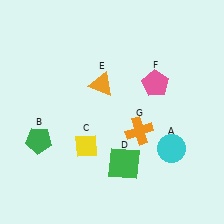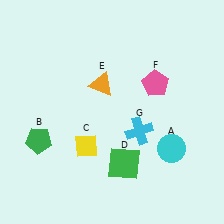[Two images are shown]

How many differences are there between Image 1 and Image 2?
There is 1 difference between the two images.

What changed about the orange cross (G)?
In Image 1, G is orange. In Image 2, it changed to cyan.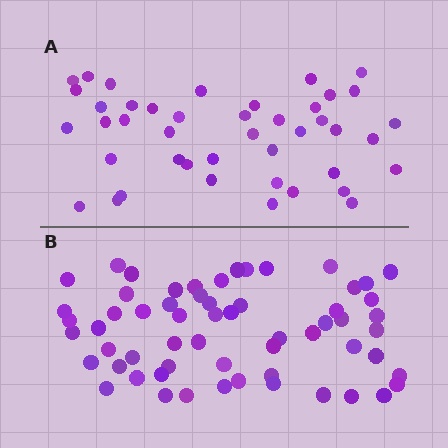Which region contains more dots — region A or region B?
Region B (the bottom region) has more dots.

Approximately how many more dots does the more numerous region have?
Region B has approximately 15 more dots than region A.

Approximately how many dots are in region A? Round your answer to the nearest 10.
About 40 dots. (The exact count is 43, which rounds to 40.)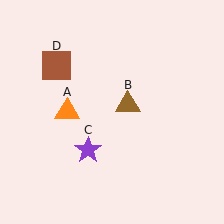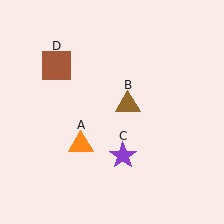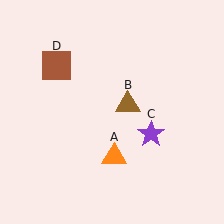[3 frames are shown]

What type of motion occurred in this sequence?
The orange triangle (object A), purple star (object C) rotated counterclockwise around the center of the scene.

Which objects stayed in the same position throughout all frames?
Brown triangle (object B) and brown square (object D) remained stationary.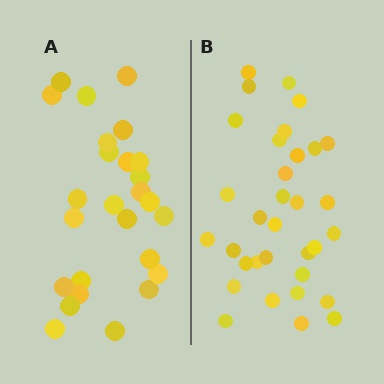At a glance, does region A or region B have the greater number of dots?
Region B (the right region) has more dots.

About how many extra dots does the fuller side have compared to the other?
Region B has roughly 8 or so more dots than region A.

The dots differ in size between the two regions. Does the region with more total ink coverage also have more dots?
No. Region A has more total ink coverage because its dots are larger, but region B actually contains more individual dots. Total area can be misleading — the number of items is what matters here.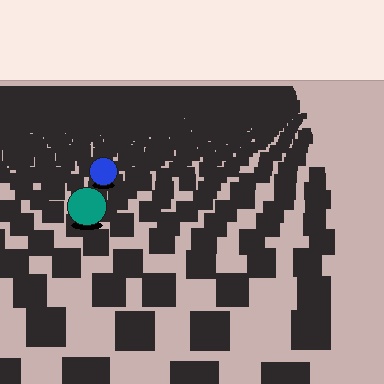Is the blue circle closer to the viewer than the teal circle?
No. The teal circle is closer — you can tell from the texture gradient: the ground texture is coarser near it.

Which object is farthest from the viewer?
The blue circle is farthest from the viewer. It appears smaller and the ground texture around it is denser.